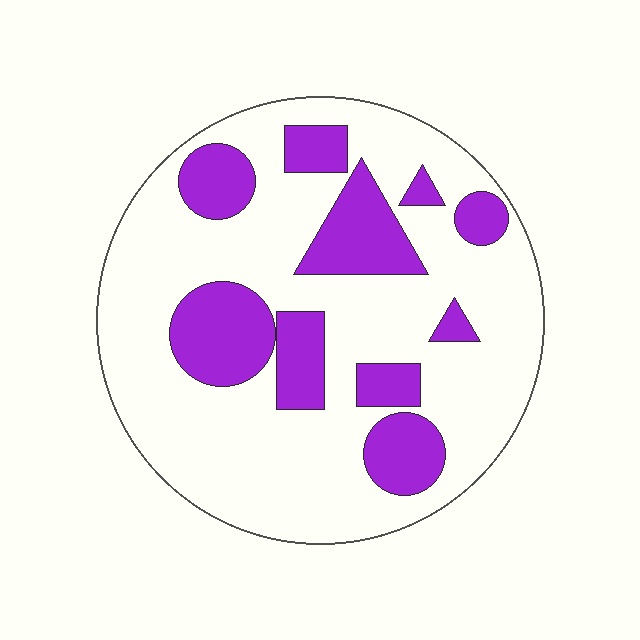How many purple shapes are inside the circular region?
10.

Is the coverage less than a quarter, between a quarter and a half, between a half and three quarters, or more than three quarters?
Between a quarter and a half.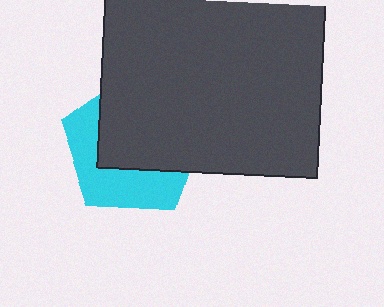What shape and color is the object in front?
The object in front is a dark gray square.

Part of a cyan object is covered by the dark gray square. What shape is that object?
It is a pentagon.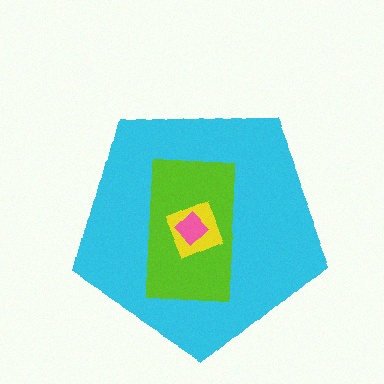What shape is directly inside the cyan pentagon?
The lime rectangle.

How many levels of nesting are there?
4.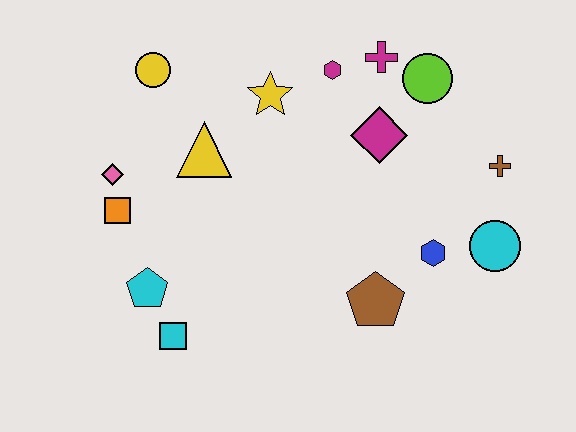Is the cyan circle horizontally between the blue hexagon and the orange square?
No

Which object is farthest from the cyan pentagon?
The brown cross is farthest from the cyan pentagon.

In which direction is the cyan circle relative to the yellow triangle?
The cyan circle is to the right of the yellow triangle.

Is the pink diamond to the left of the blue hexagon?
Yes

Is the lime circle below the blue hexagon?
No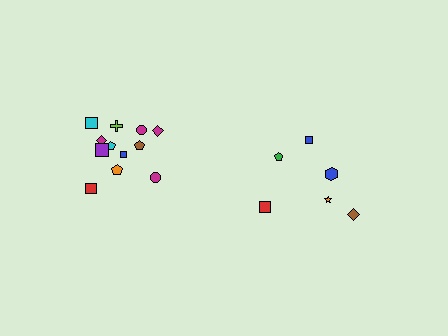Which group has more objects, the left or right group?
The left group.